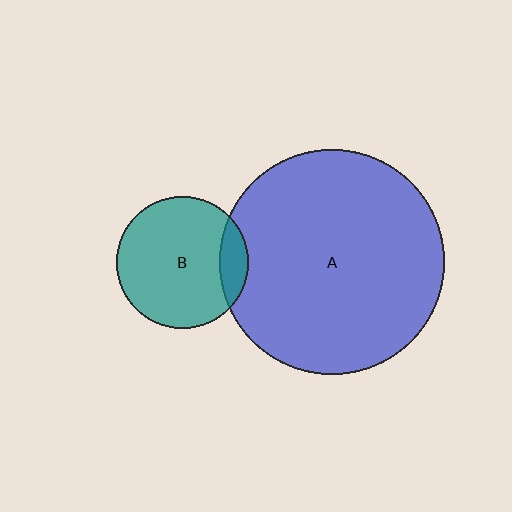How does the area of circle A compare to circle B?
Approximately 2.9 times.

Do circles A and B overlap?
Yes.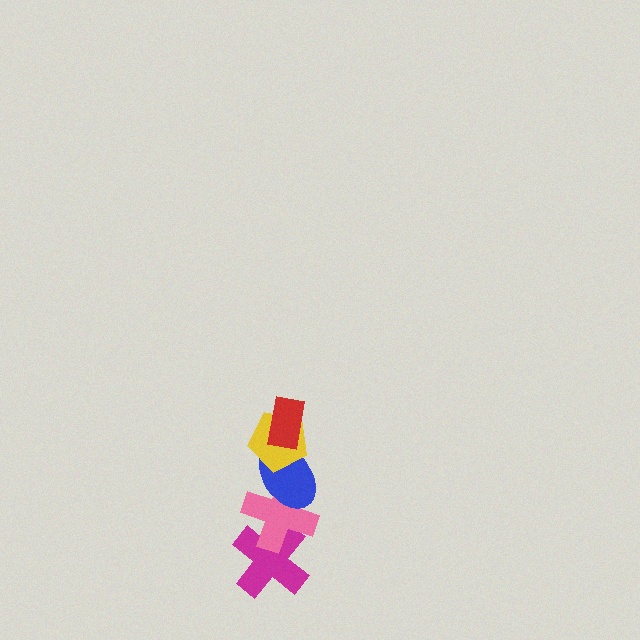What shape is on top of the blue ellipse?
The yellow pentagon is on top of the blue ellipse.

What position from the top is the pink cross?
The pink cross is 4th from the top.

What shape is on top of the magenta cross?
The pink cross is on top of the magenta cross.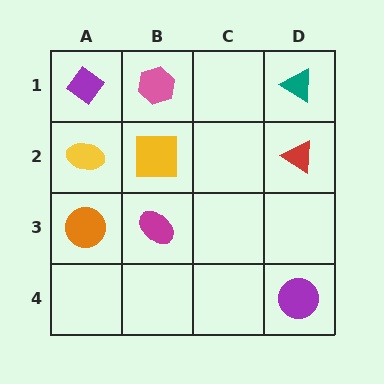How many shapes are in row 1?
3 shapes.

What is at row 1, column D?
A teal triangle.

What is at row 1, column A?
A purple diamond.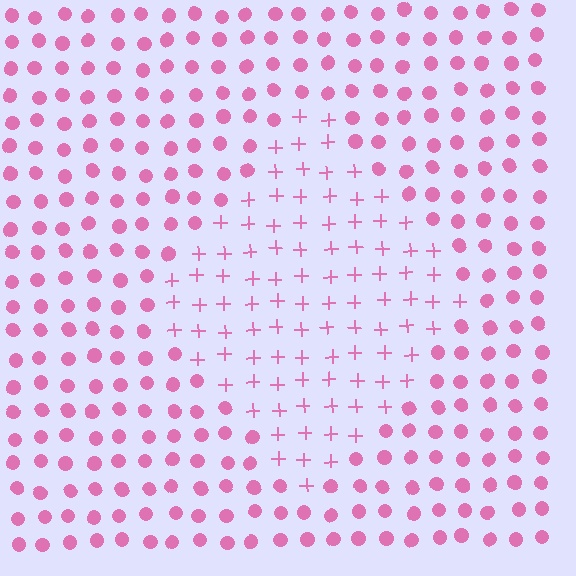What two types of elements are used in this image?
The image uses plus signs inside the diamond region and circles outside it.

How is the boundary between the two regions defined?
The boundary is defined by a change in element shape: plus signs inside vs. circles outside. All elements share the same color and spacing.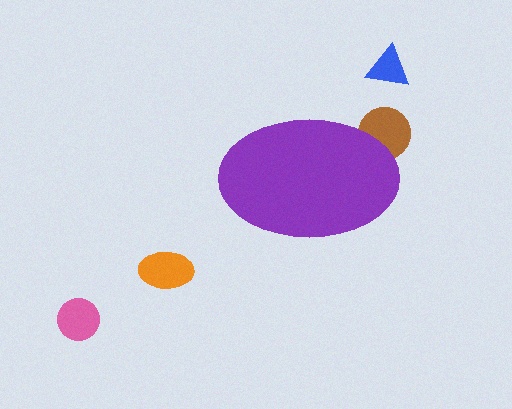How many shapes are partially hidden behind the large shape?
1 shape is partially hidden.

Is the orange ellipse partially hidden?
No, the orange ellipse is fully visible.